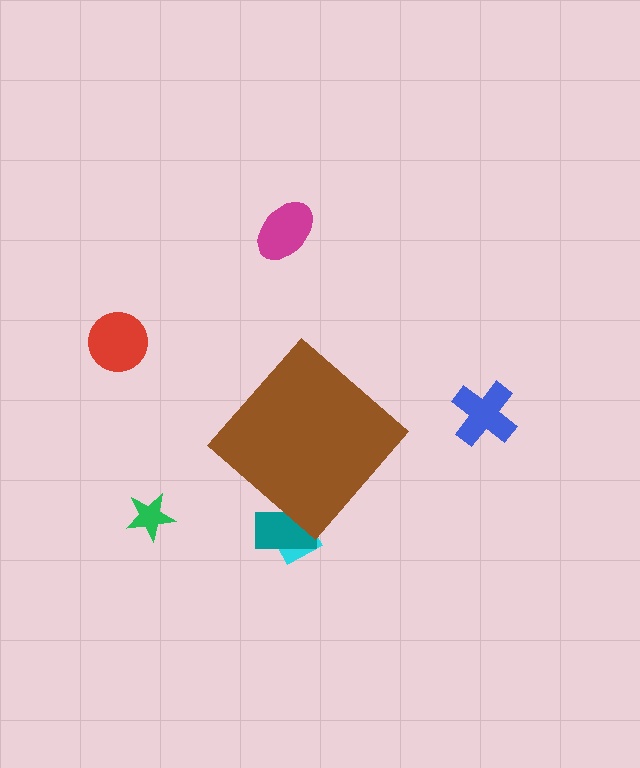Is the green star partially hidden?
No, the green star is fully visible.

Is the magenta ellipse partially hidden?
No, the magenta ellipse is fully visible.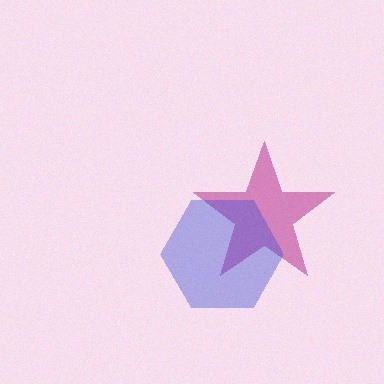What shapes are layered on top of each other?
The layered shapes are: a magenta star, a blue hexagon.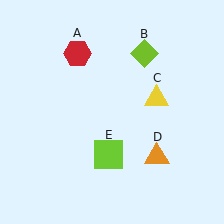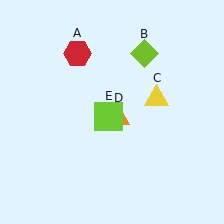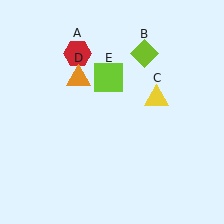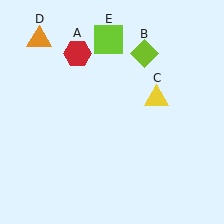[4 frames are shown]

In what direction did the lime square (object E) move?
The lime square (object E) moved up.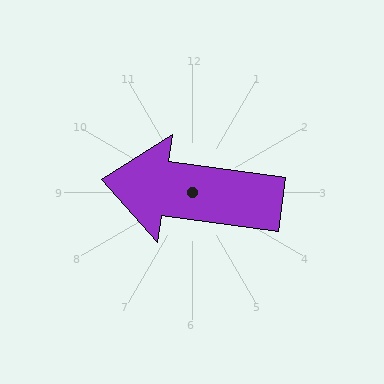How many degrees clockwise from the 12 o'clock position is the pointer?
Approximately 278 degrees.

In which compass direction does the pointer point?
West.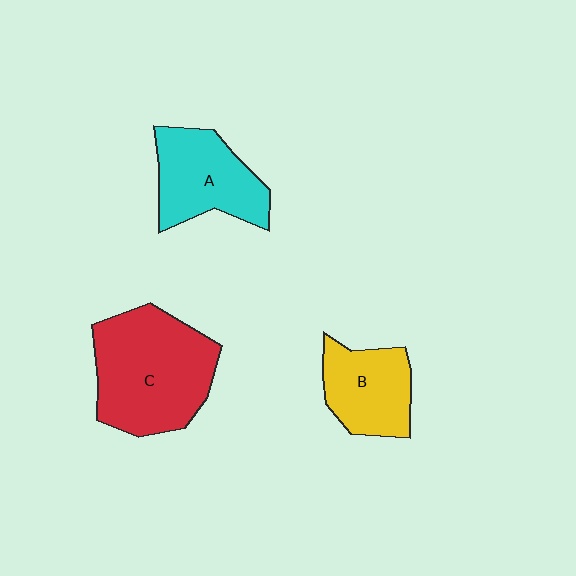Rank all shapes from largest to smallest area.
From largest to smallest: C (red), A (cyan), B (yellow).